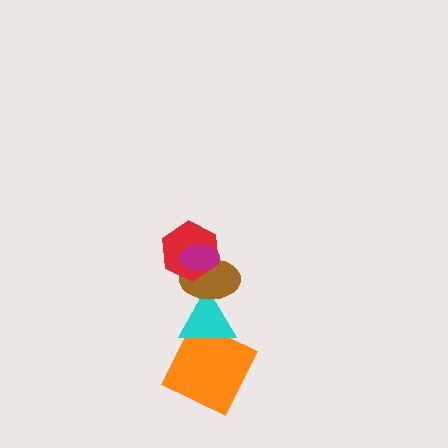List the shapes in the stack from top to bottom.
From top to bottom: the magenta ellipse, the red hexagon, the brown ellipse, the cyan triangle, the orange square.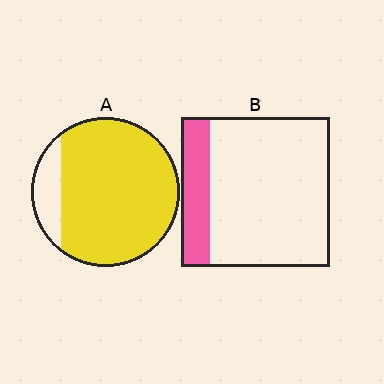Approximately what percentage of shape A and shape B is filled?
A is approximately 85% and B is approximately 20%.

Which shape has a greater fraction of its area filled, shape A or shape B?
Shape A.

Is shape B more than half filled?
No.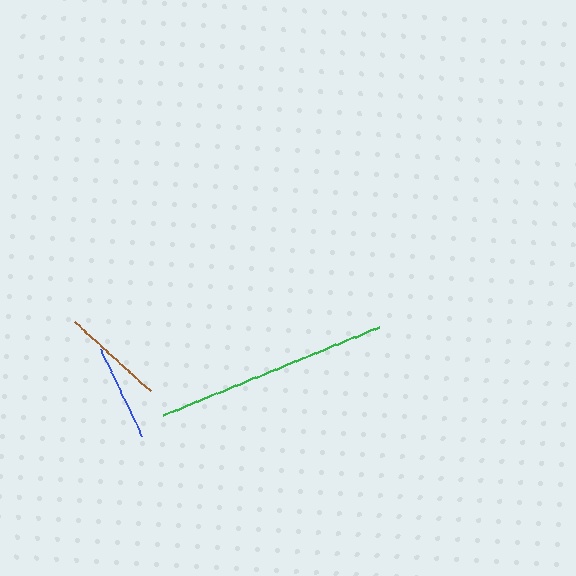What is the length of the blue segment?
The blue segment is approximately 97 pixels long.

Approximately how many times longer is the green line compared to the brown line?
The green line is approximately 2.3 times the length of the brown line.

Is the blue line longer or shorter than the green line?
The green line is longer than the blue line.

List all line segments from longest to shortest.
From longest to shortest: green, brown, blue.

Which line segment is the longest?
The green line is the longest at approximately 233 pixels.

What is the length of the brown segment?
The brown segment is approximately 103 pixels long.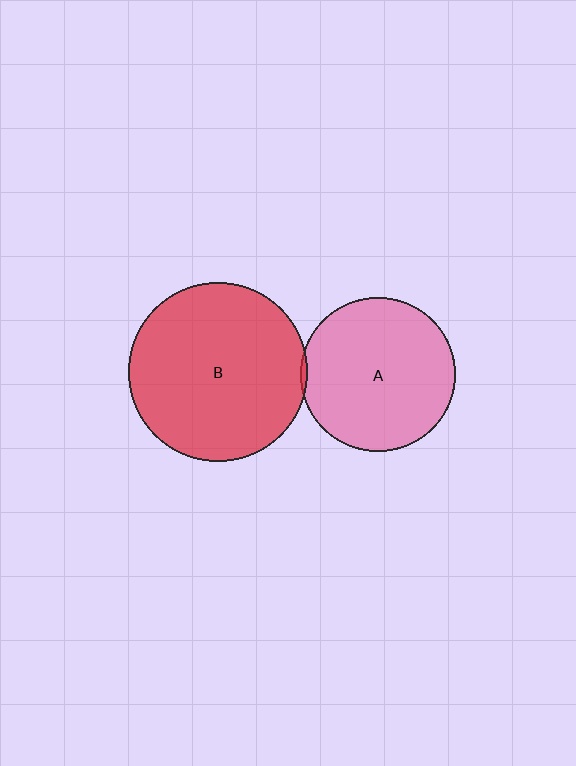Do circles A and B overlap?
Yes.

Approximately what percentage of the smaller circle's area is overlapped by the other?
Approximately 5%.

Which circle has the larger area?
Circle B (red).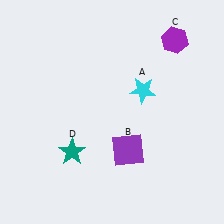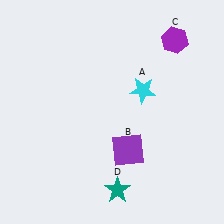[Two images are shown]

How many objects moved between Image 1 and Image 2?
1 object moved between the two images.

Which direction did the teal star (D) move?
The teal star (D) moved right.